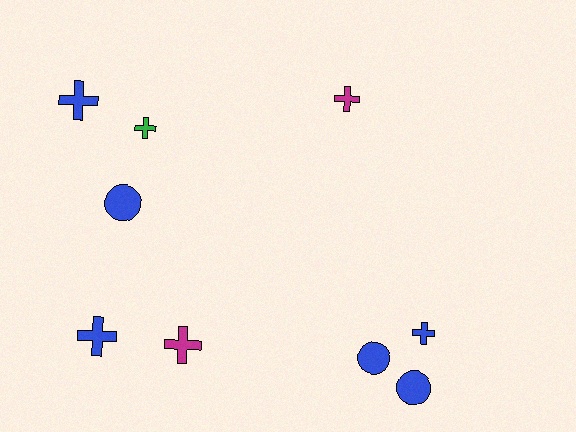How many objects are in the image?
There are 9 objects.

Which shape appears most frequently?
Cross, with 6 objects.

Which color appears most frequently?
Blue, with 6 objects.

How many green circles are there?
There are no green circles.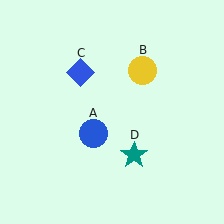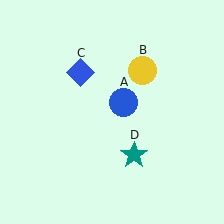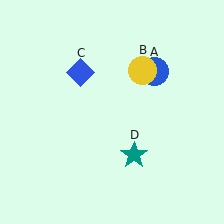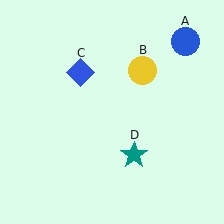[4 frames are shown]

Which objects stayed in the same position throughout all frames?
Yellow circle (object B) and blue diamond (object C) and teal star (object D) remained stationary.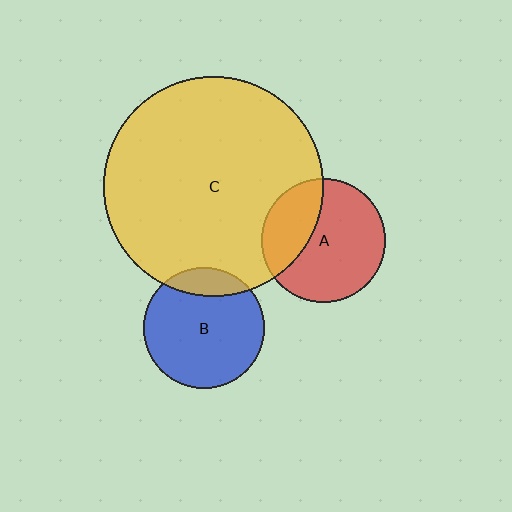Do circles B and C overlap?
Yes.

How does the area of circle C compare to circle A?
Approximately 3.1 times.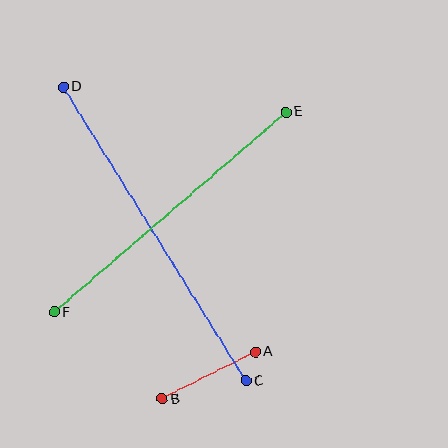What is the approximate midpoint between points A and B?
The midpoint is at approximately (209, 375) pixels.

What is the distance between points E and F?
The distance is approximately 306 pixels.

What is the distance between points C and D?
The distance is approximately 346 pixels.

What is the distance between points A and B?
The distance is approximately 105 pixels.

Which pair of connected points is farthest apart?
Points C and D are farthest apart.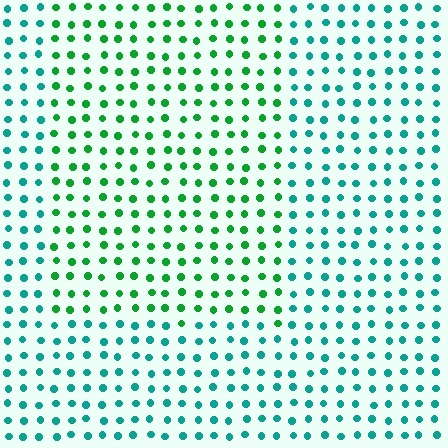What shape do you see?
I see a rectangle.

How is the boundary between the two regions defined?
The boundary is defined purely by a slight shift in hue (about 40 degrees). Spacing, size, and orientation are identical on both sides.